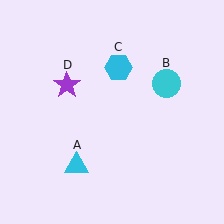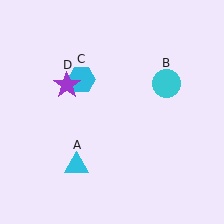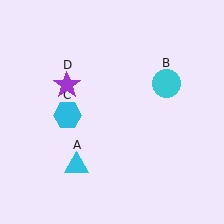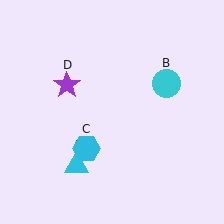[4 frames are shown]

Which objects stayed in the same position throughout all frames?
Cyan triangle (object A) and cyan circle (object B) and purple star (object D) remained stationary.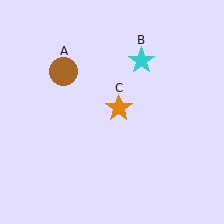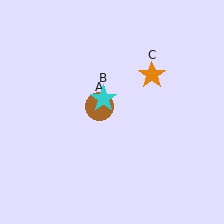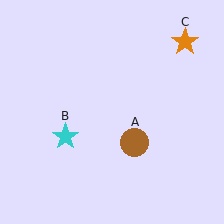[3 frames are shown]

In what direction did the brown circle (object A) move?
The brown circle (object A) moved down and to the right.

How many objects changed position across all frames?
3 objects changed position: brown circle (object A), cyan star (object B), orange star (object C).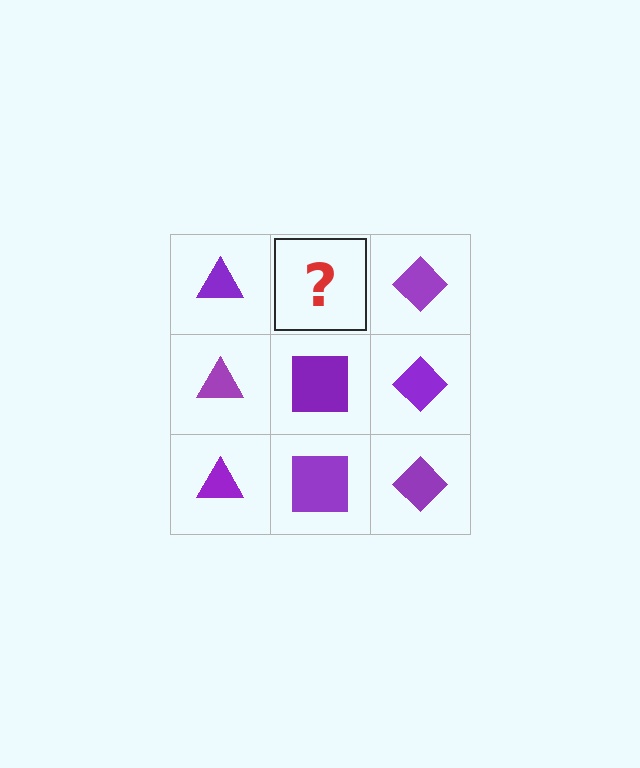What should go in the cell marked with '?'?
The missing cell should contain a purple square.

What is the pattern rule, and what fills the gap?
The rule is that each column has a consistent shape. The gap should be filled with a purple square.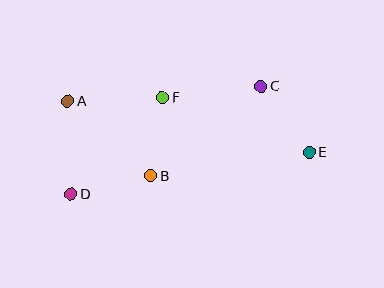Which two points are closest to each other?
Points B and F are closest to each other.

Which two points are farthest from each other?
Points A and E are farthest from each other.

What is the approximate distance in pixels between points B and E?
The distance between B and E is approximately 161 pixels.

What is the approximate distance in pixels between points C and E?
The distance between C and E is approximately 82 pixels.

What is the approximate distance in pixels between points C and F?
The distance between C and F is approximately 99 pixels.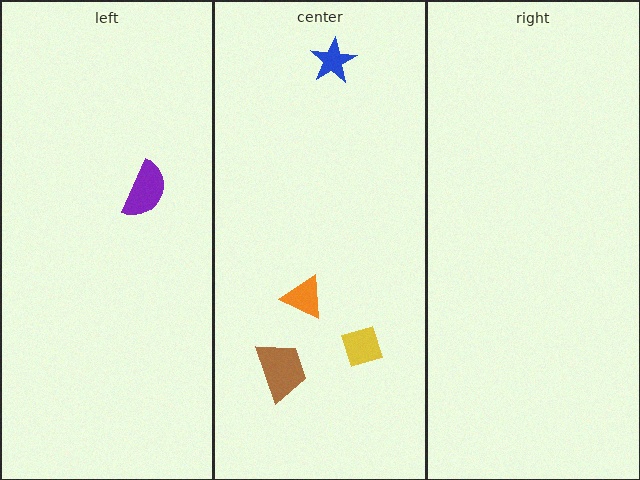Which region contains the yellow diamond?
The center region.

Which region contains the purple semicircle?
The left region.